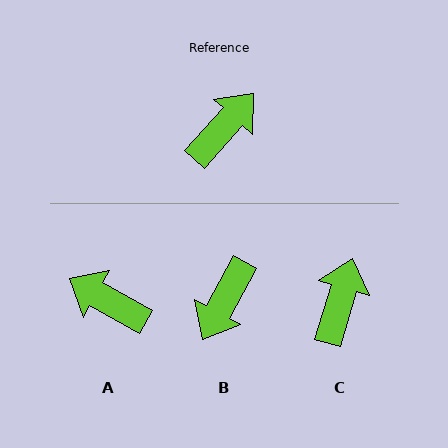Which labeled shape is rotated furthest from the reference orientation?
B, about 167 degrees away.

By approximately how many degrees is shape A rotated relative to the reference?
Approximately 103 degrees counter-clockwise.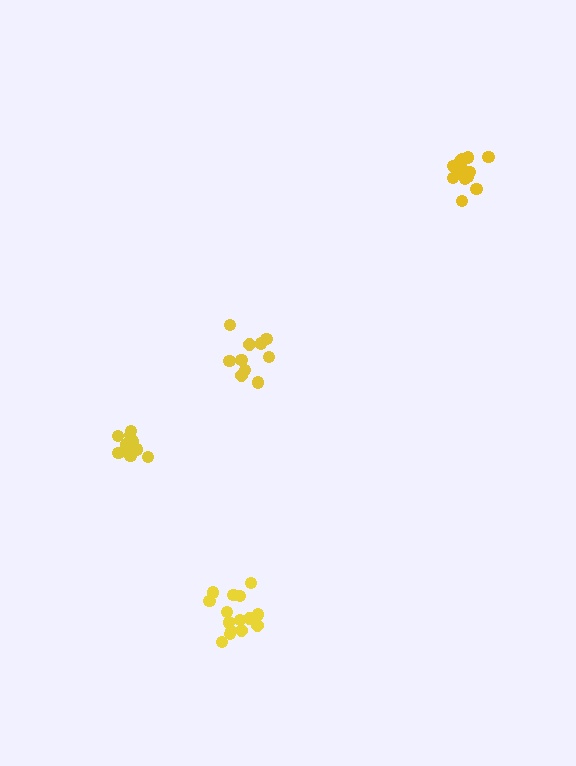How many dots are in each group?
Group 1: 12 dots, Group 2: 15 dots, Group 3: 15 dots, Group 4: 10 dots (52 total).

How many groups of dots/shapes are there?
There are 4 groups.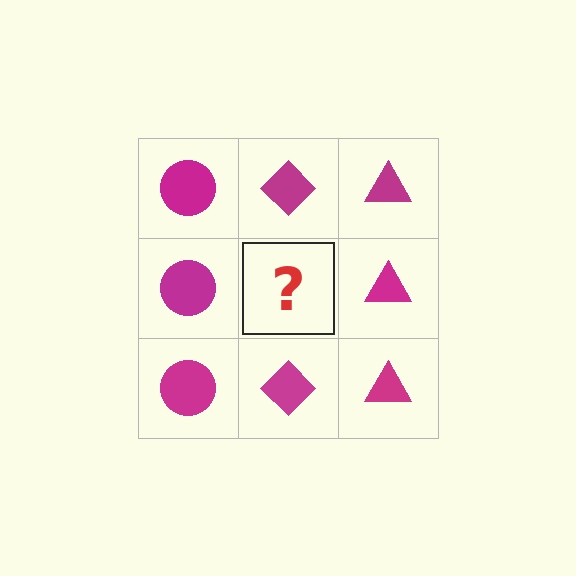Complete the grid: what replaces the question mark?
The question mark should be replaced with a magenta diamond.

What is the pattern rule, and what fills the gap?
The rule is that each column has a consistent shape. The gap should be filled with a magenta diamond.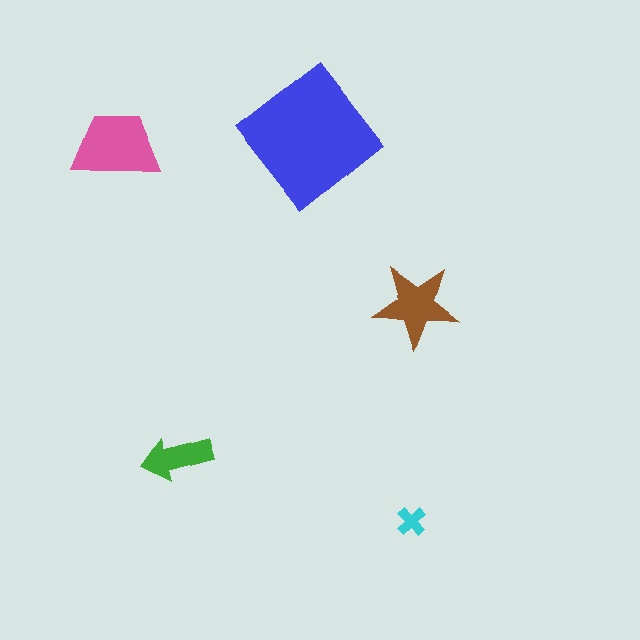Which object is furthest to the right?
The brown star is rightmost.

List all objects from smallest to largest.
The cyan cross, the green arrow, the brown star, the pink trapezoid, the blue diamond.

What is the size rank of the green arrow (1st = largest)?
4th.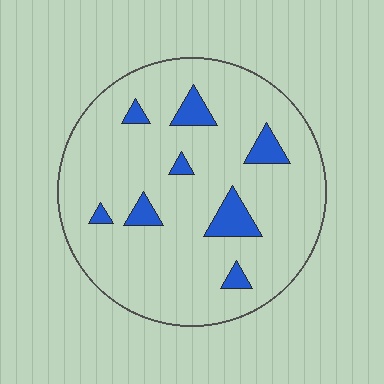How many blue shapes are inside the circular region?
8.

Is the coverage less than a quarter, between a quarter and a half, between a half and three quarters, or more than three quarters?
Less than a quarter.